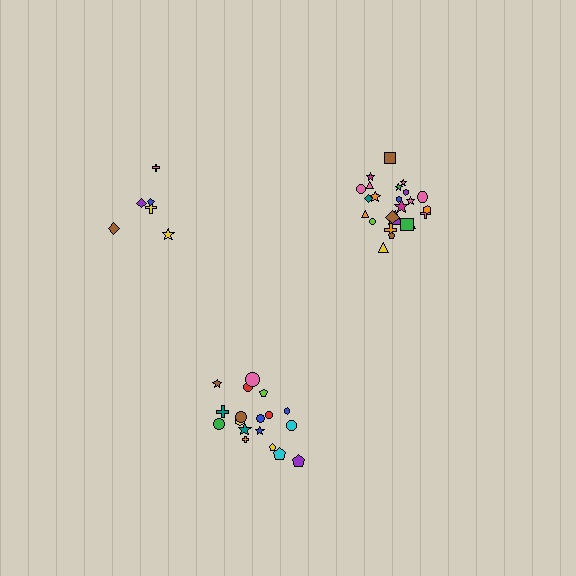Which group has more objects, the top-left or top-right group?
The top-right group.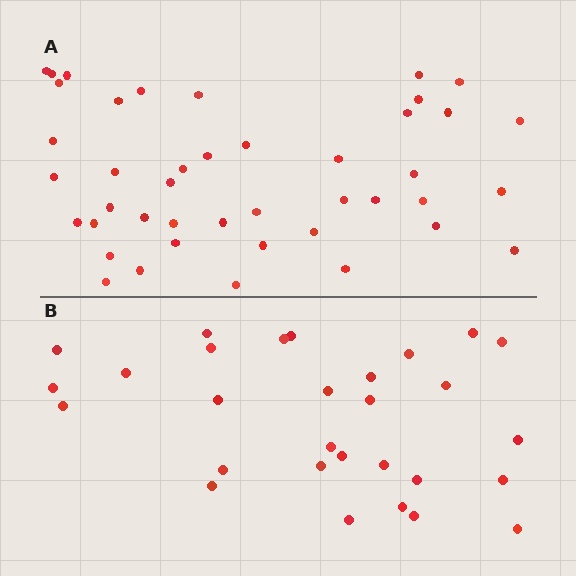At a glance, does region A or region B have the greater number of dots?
Region A (the top region) has more dots.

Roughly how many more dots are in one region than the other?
Region A has approximately 15 more dots than region B.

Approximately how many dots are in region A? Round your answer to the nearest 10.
About 40 dots. (The exact count is 43, which rounds to 40.)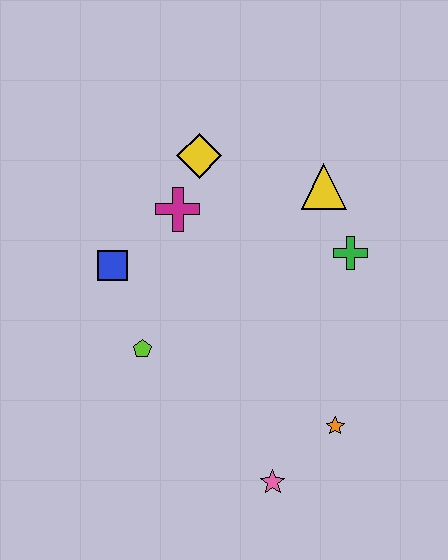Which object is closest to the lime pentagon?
The blue square is closest to the lime pentagon.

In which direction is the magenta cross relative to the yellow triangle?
The magenta cross is to the left of the yellow triangle.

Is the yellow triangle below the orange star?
No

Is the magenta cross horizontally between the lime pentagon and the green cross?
Yes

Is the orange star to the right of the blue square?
Yes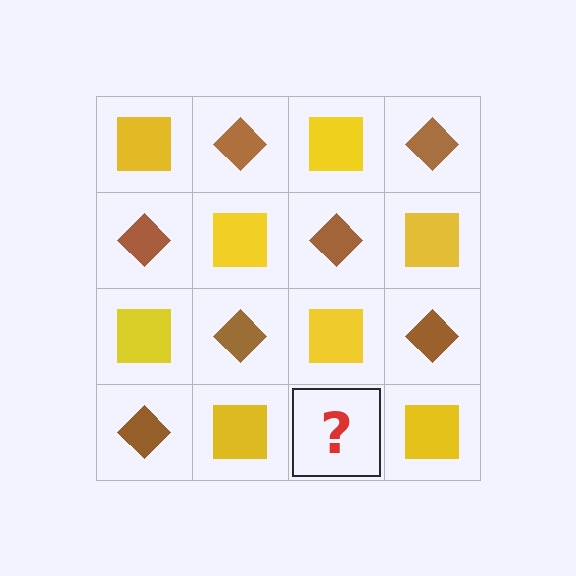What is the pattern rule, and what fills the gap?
The rule is that it alternates yellow square and brown diamond in a checkerboard pattern. The gap should be filled with a brown diamond.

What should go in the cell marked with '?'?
The missing cell should contain a brown diamond.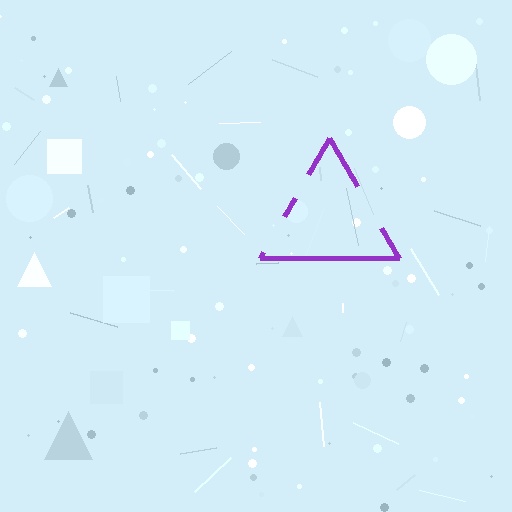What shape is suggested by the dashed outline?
The dashed outline suggests a triangle.